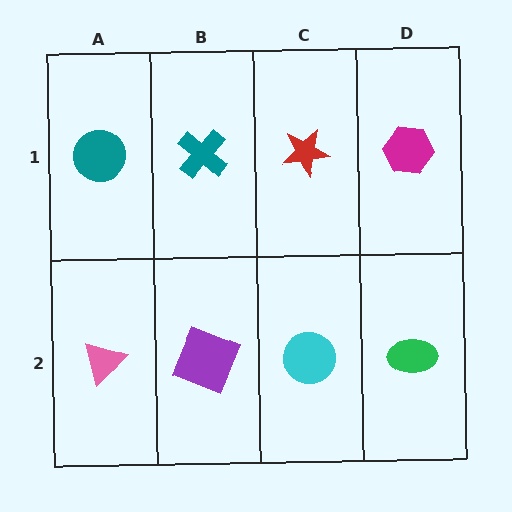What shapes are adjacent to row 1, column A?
A pink triangle (row 2, column A), a teal cross (row 1, column B).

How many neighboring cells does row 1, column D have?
2.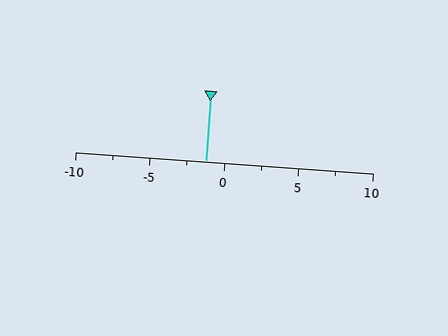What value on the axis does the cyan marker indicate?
The marker indicates approximately -1.2.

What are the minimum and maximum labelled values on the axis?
The axis runs from -10 to 10.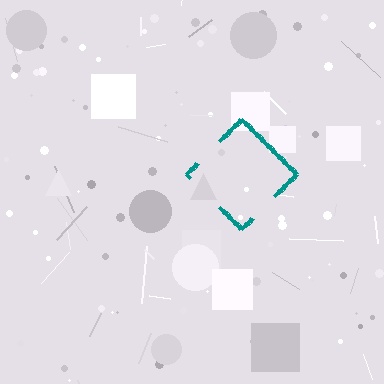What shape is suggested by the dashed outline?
The dashed outline suggests a diamond.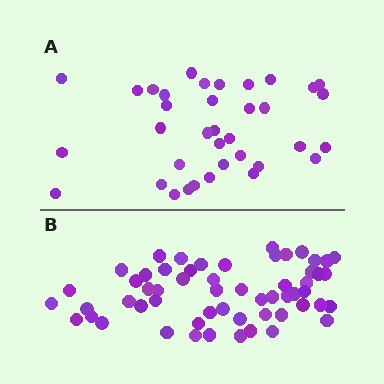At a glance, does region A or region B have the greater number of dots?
Region B (the bottom region) has more dots.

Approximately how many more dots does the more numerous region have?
Region B has approximately 20 more dots than region A.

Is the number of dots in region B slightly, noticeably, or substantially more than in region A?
Region B has substantially more. The ratio is roughly 1.6 to 1.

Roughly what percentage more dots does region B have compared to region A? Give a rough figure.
About 60% more.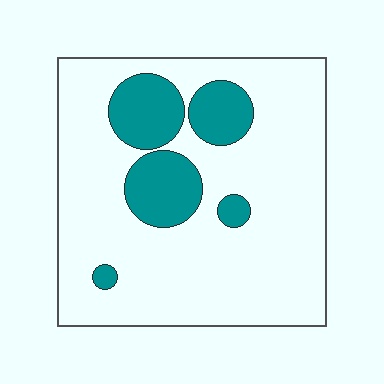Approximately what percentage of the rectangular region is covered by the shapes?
Approximately 20%.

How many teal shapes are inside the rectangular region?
5.